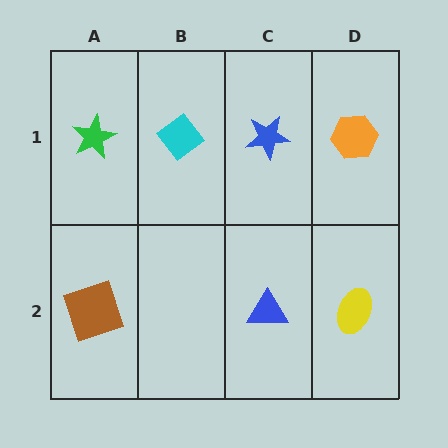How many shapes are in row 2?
3 shapes.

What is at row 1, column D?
An orange hexagon.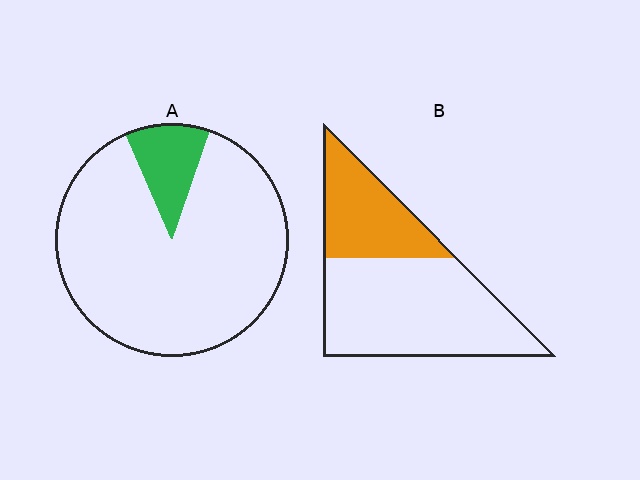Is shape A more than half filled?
No.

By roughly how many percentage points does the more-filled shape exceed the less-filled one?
By roughly 20 percentage points (B over A).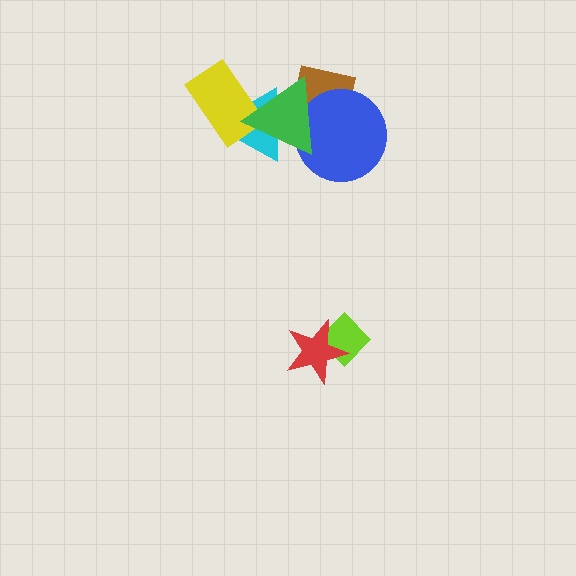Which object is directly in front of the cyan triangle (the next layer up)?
The yellow rectangle is directly in front of the cyan triangle.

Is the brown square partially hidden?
Yes, it is partially covered by another shape.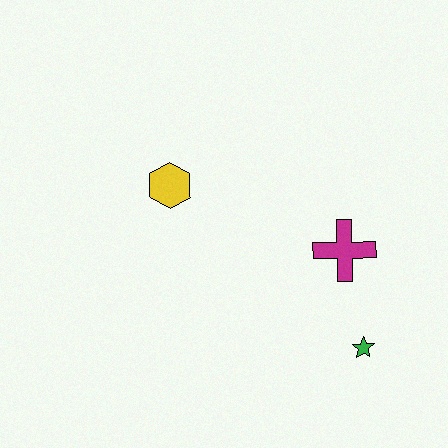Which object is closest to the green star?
The magenta cross is closest to the green star.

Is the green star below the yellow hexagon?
Yes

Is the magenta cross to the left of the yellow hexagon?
No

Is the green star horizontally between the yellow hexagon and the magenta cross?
No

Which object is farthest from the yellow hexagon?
The green star is farthest from the yellow hexagon.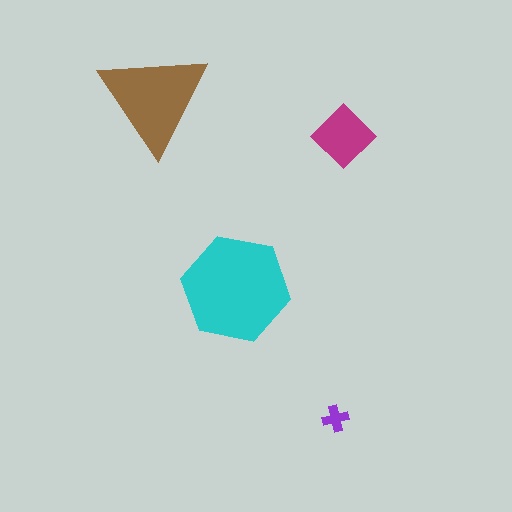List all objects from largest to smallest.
The cyan hexagon, the brown triangle, the magenta diamond, the purple cross.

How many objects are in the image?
There are 4 objects in the image.